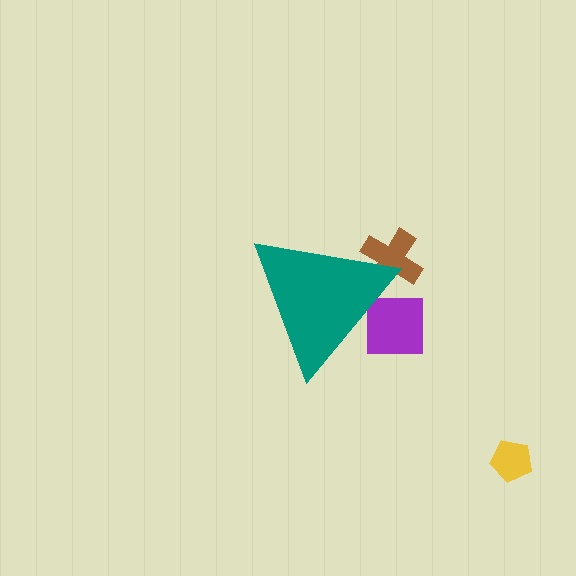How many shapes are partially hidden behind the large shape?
2 shapes are partially hidden.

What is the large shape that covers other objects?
A teal triangle.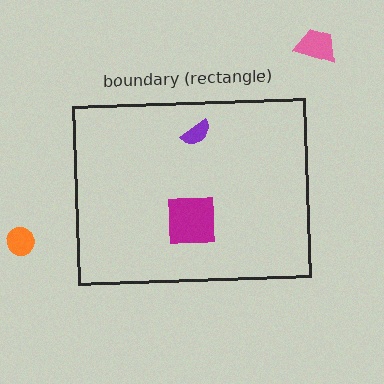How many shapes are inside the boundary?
2 inside, 2 outside.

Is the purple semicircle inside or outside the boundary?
Inside.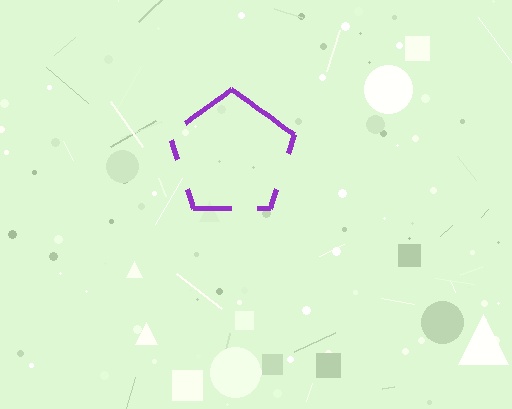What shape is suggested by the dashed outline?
The dashed outline suggests a pentagon.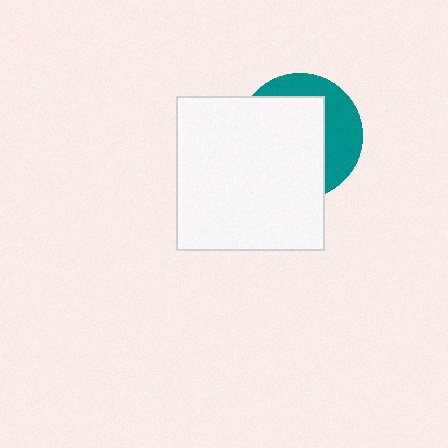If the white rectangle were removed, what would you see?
You would see the complete teal circle.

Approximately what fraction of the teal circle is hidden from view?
Roughly 65% of the teal circle is hidden behind the white rectangle.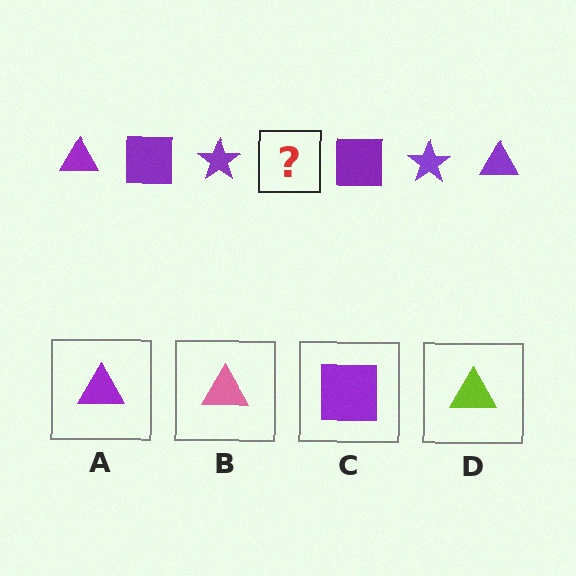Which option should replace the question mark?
Option A.